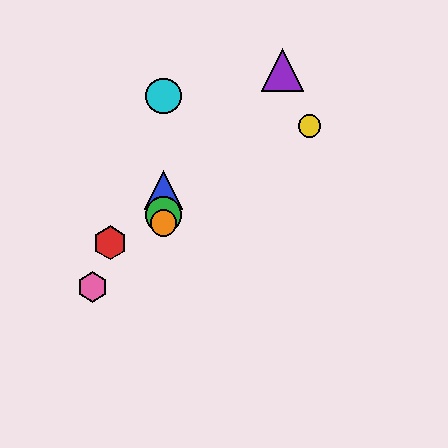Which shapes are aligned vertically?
The blue triangle, the green circle, the orange circle, the cyan circle are aligned vertically.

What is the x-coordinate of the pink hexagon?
The pink hexagon is at x≈93.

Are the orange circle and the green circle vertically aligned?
Yes, both are at x≈164.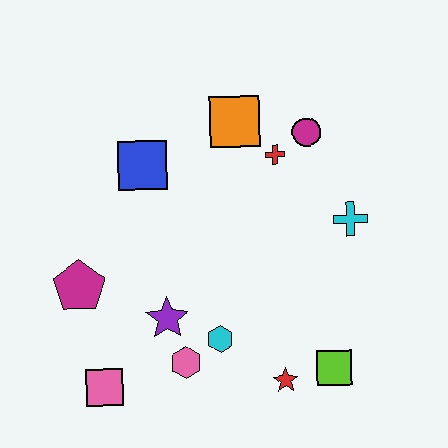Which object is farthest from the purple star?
The magenta circle is farthest from the purple star.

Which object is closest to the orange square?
The red cross is closest to the orange square.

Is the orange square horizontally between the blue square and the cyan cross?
Yes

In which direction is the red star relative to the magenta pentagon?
The red star is to the right of the magenta pentagon.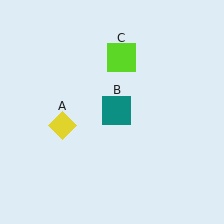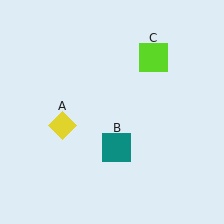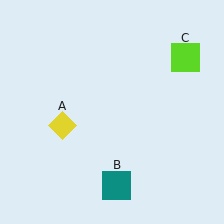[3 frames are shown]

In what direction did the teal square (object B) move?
The teal square (object B) moved down.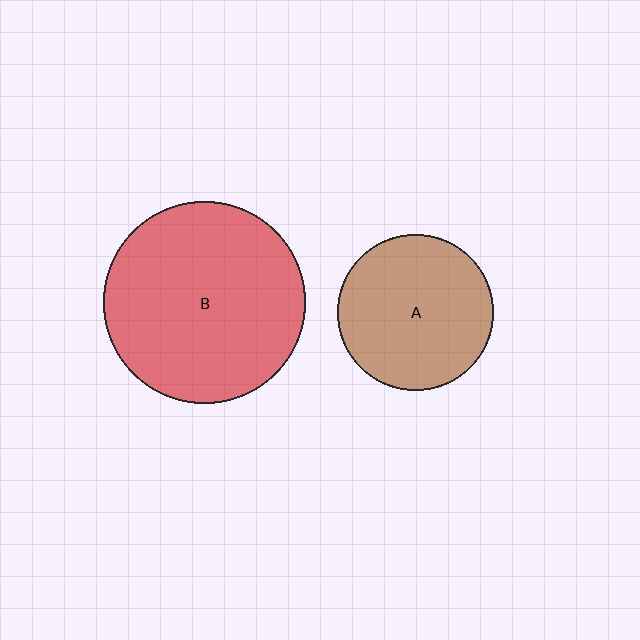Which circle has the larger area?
Circle B (red).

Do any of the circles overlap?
No, none of the circles overlap.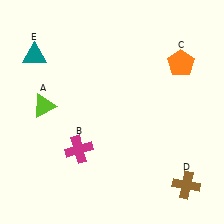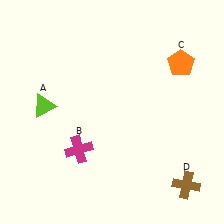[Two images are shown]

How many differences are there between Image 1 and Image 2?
There is 1 difference between the two images.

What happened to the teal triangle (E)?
The teal triangle (E) was removed in Image 2. It was in the top-left area of Image 1.